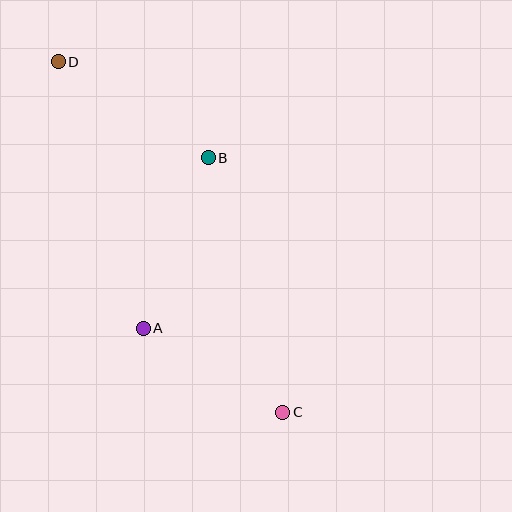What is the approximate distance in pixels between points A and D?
The distance between A and D is approximately 280 pixels.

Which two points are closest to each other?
Points A and C are closest to each other.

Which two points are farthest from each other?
Points C and D are farthest from each other.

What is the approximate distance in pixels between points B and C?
The distance between B and C is approximately 265 pixels.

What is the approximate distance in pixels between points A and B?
The distance between A and B is approximately 182 pixels.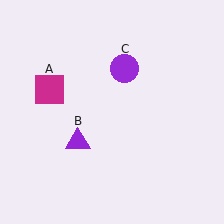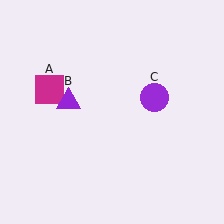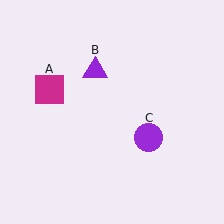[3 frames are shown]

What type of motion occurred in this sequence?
The purple triangle (object B), purple circle (object C) rotated clockwise around the center of the scene.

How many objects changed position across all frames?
2 objects changed position: purple triangle (object B), purple circle (object C).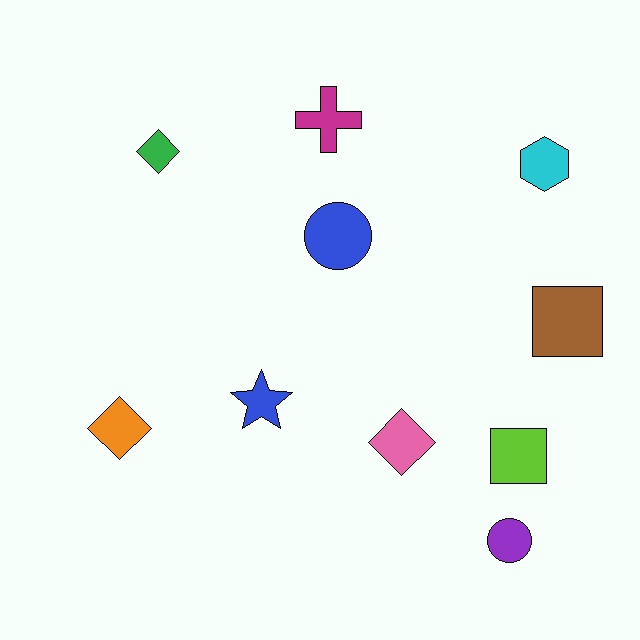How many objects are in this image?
There are 10 objects.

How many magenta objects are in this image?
There is 1 magenta object.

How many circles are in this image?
There are 2 circles.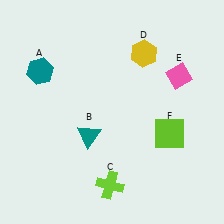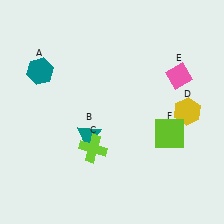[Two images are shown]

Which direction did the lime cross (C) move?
The lime cross (C) moved up.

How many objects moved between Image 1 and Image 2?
2 objects moved between the two images.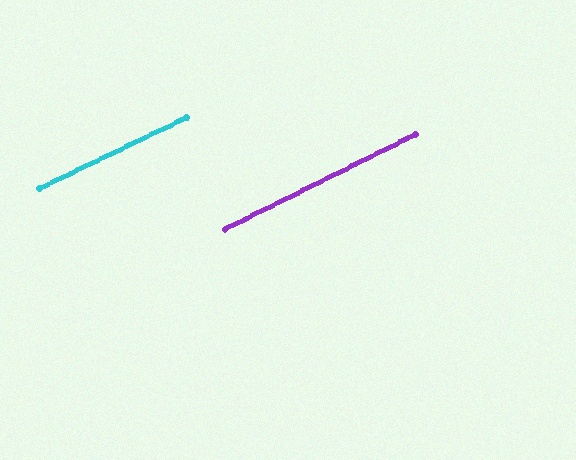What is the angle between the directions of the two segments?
Approximately 1 degree.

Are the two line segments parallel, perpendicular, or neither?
Parallel — their directions differ by only 1.0°.